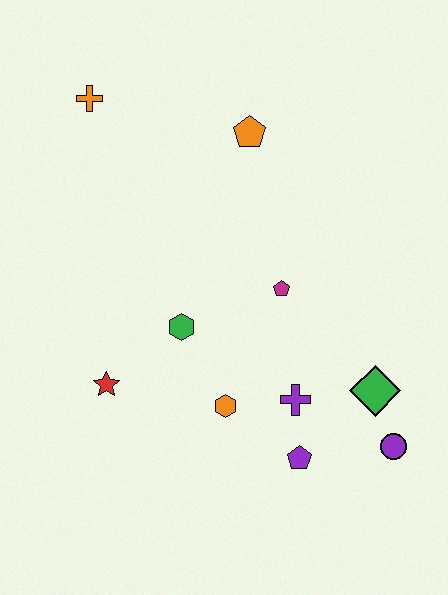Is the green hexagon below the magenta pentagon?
Yes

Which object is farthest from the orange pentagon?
The purple circle is farthest from the orange pentagon.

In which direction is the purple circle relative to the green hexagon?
The purple circle is to the right of the green hexagon.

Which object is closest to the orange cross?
The orange pentagon is closest to the orange cross.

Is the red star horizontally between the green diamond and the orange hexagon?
No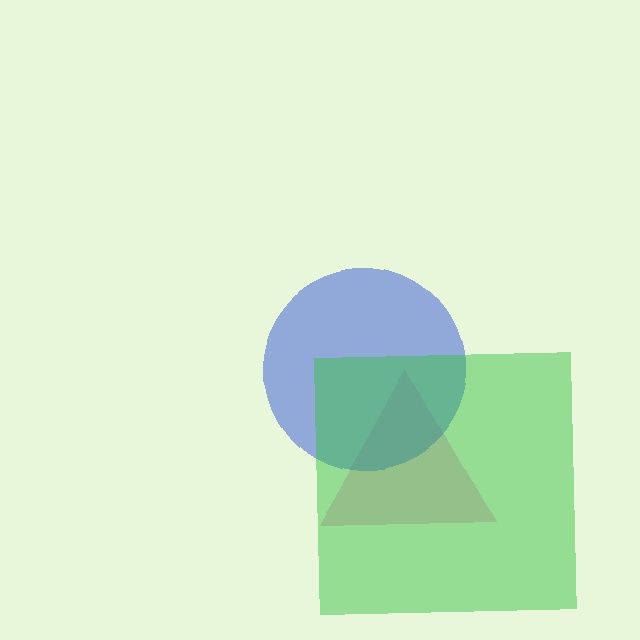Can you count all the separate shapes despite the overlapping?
Yes, there are 3 separate shapes.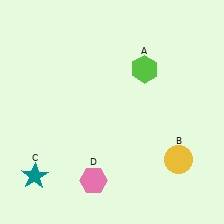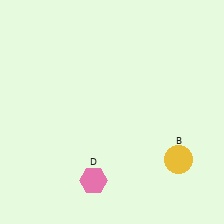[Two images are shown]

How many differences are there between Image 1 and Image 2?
There are 2 differences between the two images.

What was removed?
The lime hexagon (A), the teal star (C) were removed in Image 2.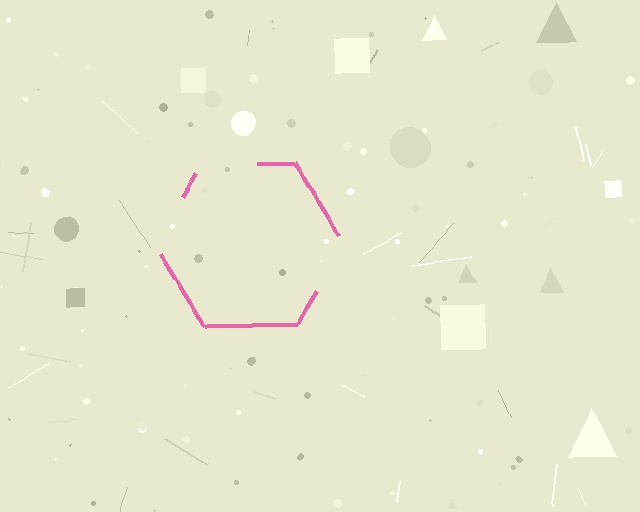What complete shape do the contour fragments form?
The contour fragments form a hexagon.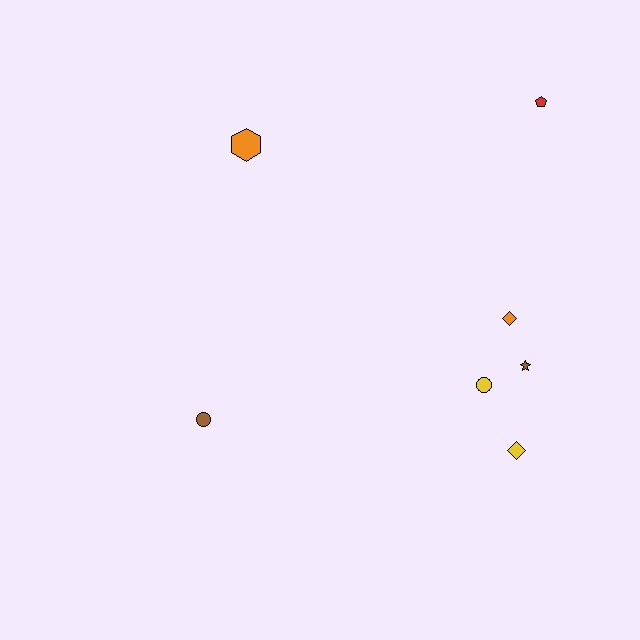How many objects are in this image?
There are 7 objects.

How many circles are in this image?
There are 2 circles.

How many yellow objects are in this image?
There are 2 yellow objects.